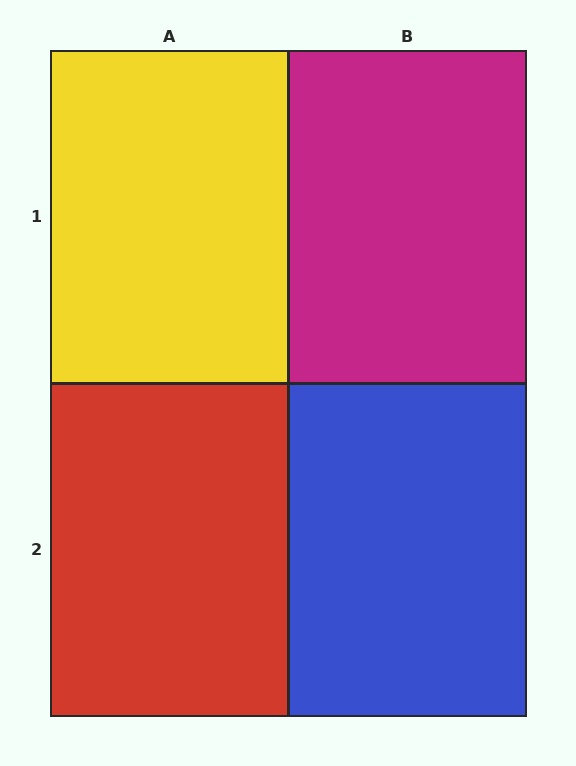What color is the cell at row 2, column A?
Red.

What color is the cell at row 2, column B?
Blue.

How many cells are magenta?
1 cell is magenta.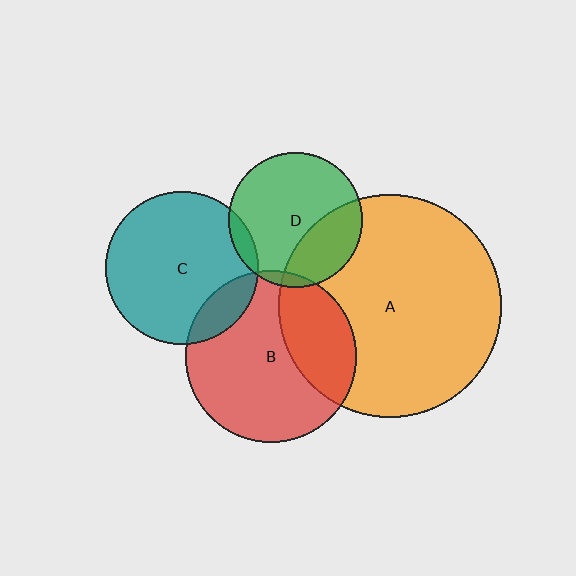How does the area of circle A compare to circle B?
Approximately 1.7 times.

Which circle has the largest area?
Circle A (orange).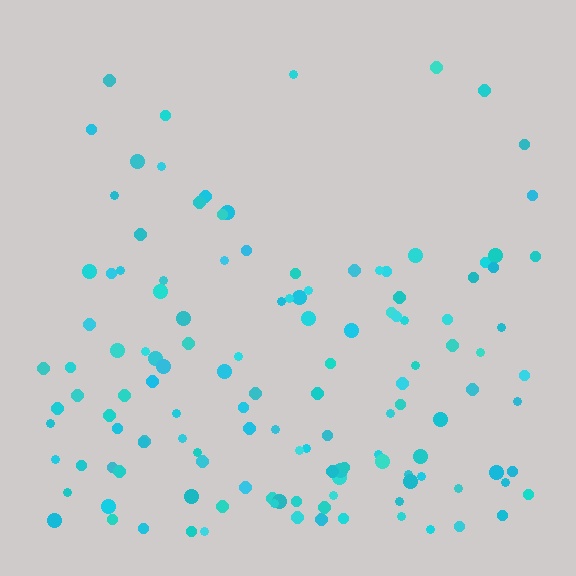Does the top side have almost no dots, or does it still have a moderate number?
Still a moderate number, just noticeably fewer than the bottom.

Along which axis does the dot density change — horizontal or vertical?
Vertical.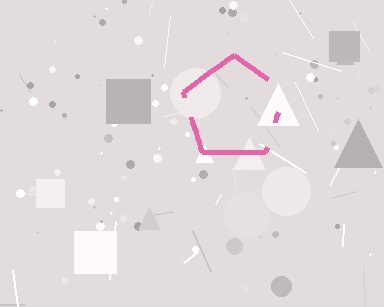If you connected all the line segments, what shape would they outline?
They would outline a pentagon.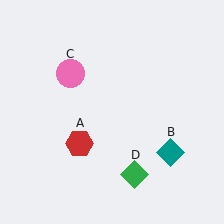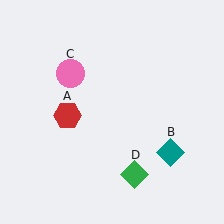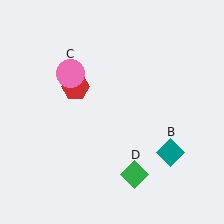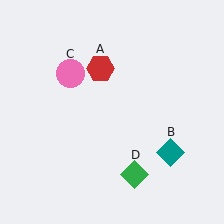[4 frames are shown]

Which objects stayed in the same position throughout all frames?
Teal diamond (object B) and pink circle (object C) and green diamond (object D) remained stationary.